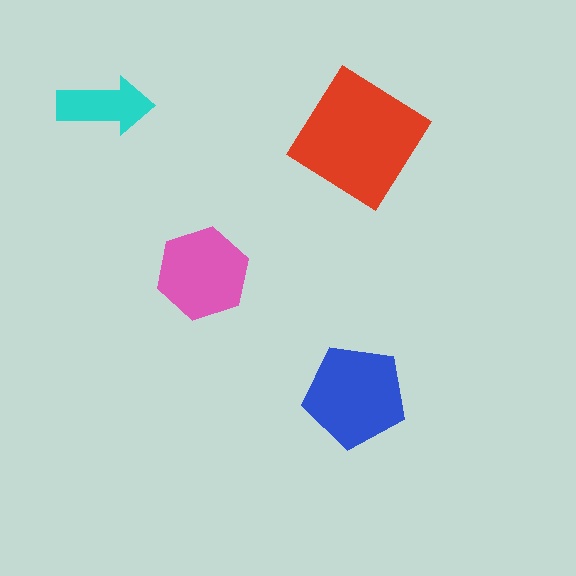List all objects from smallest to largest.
The cyan arrow, the pink hexagon, the blue pentagon, the red diamond.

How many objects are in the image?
There are 4 objects in the image.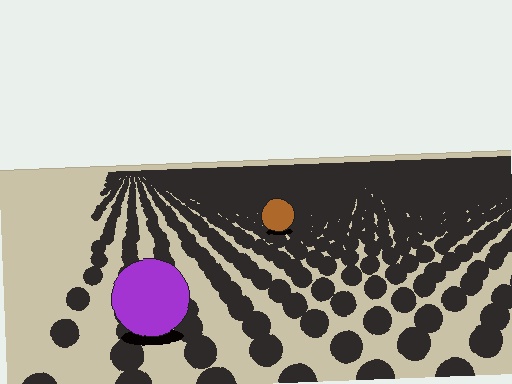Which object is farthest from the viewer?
The brown circle is farthest from the viewer. It appears smaller and the ground texture around it is denser.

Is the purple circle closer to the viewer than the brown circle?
Yes. The purple circle is closer — you can tell from the texture gradient: the ground texture is coarser near it.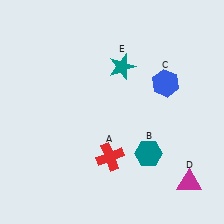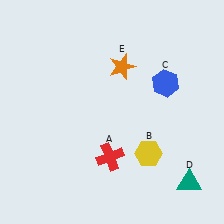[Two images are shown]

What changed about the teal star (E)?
In Image 1, E is teal. In Image 2, it changed to orange.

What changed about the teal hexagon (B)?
In Image 1, B is teal. In Image 2, it changed to yellow.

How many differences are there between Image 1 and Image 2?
There are 3 differences between the two images.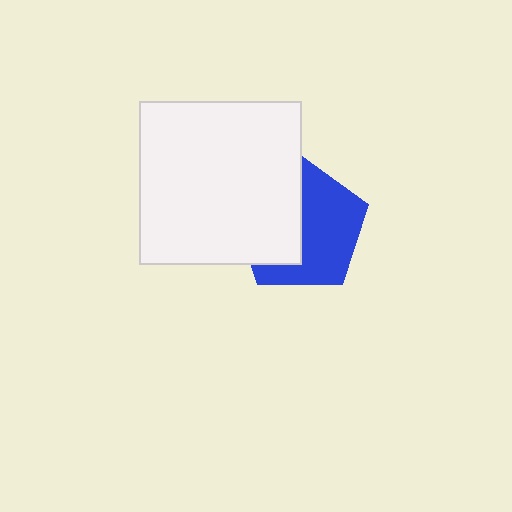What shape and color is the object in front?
The object in front is a white square.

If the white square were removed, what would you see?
You would see the complete blue pentagon.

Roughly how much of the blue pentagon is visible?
About half of it is visible (roughly 56%).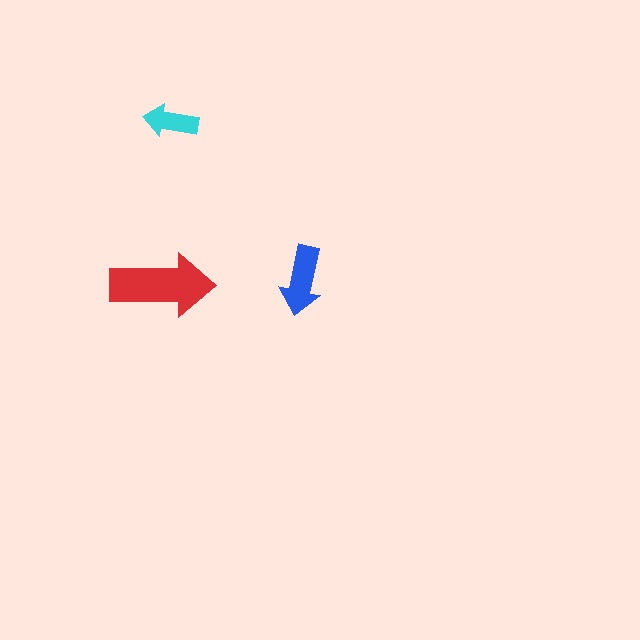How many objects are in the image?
There are 3 objects in the image.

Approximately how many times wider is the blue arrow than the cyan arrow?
About 1.5 times wider.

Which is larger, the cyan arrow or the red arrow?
The red one.